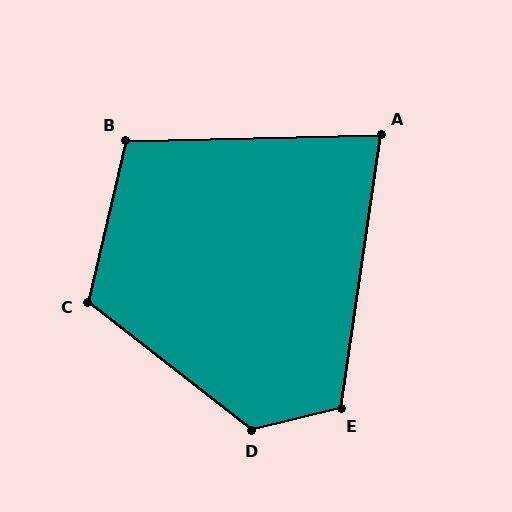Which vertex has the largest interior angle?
D, at approximately 128 degrees.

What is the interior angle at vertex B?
Approximately 104 degrees (obtuse).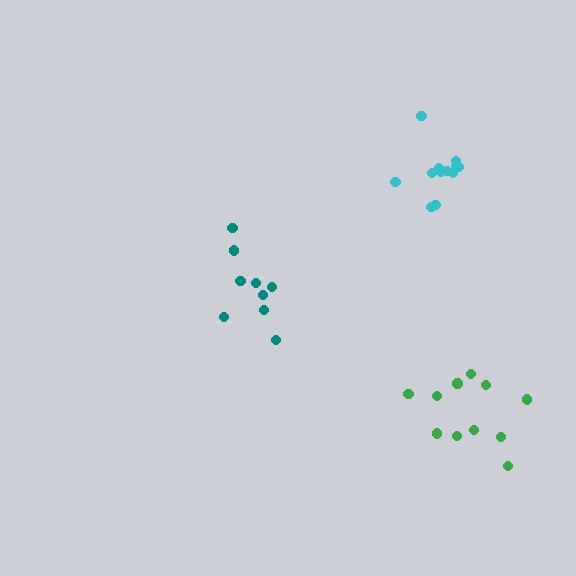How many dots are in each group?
Group 1: 9 dots, Group 2: 11 dots, Group 3: 12 dots (32 total).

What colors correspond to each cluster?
The clusters are colored: teal, green, cyan.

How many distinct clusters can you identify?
There are 3 distinct clusters.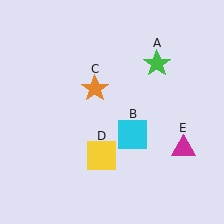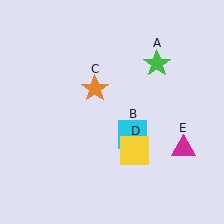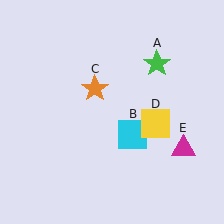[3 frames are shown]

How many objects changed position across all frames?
1 object changed position: yellow square (object D).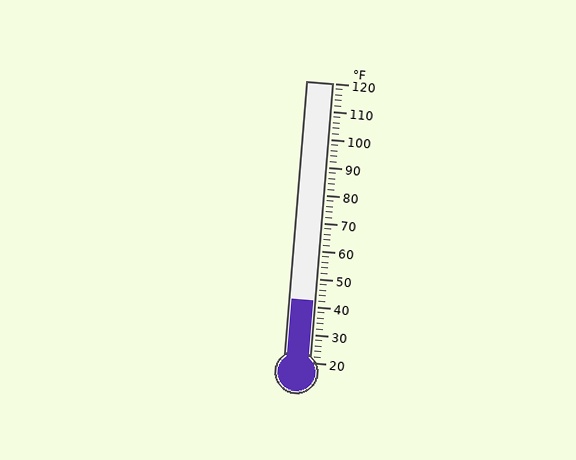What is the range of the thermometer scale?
The thermometer scale ranges from 20°F to 120°F.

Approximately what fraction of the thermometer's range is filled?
The thermometer is filled to approximately 20% of its range.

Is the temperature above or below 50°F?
The temperature is below 50°F.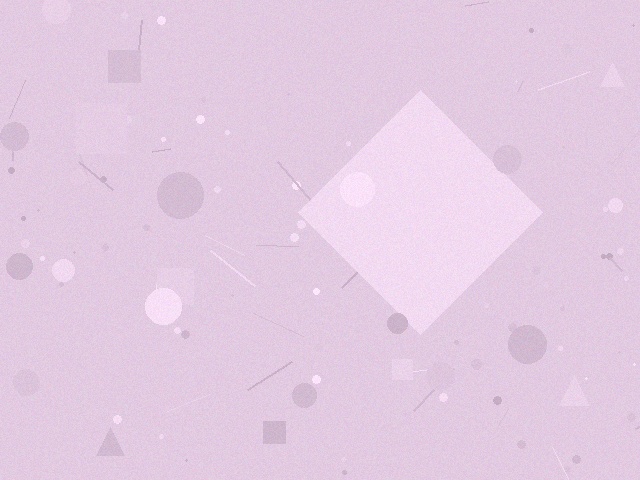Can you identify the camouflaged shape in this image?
The camouflaged shape is a diamond.